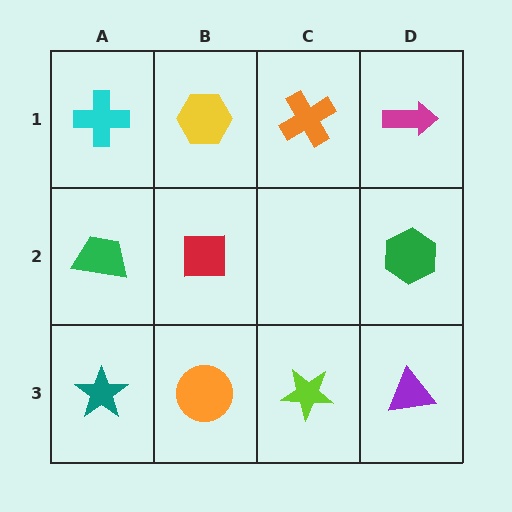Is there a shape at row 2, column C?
No, that cell is empty.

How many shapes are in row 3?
4 shapes.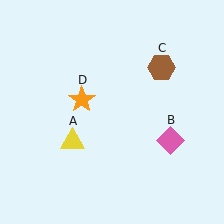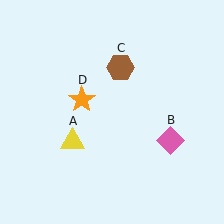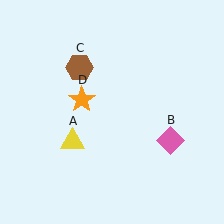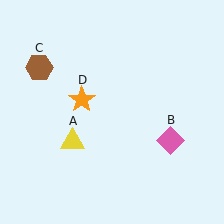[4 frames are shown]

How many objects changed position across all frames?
1 object changed position: brown hexagon (object C).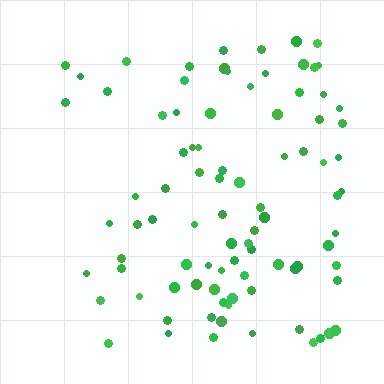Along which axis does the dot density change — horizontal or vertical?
Horizontal.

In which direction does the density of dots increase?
From left to right, with the right side densest.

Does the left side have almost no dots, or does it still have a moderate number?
Still a moderate number, just noticeably fewer than the right.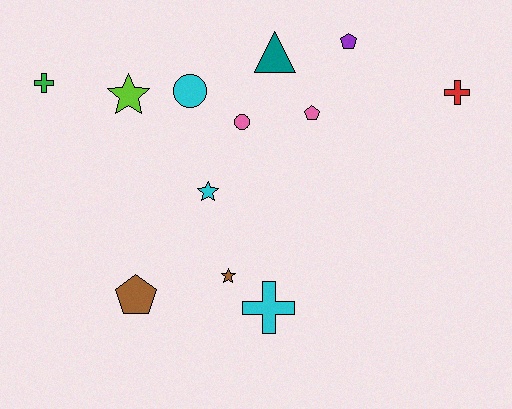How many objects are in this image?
There are 12 objects.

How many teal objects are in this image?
There is 1 teal object.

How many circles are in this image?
There are 2 circles.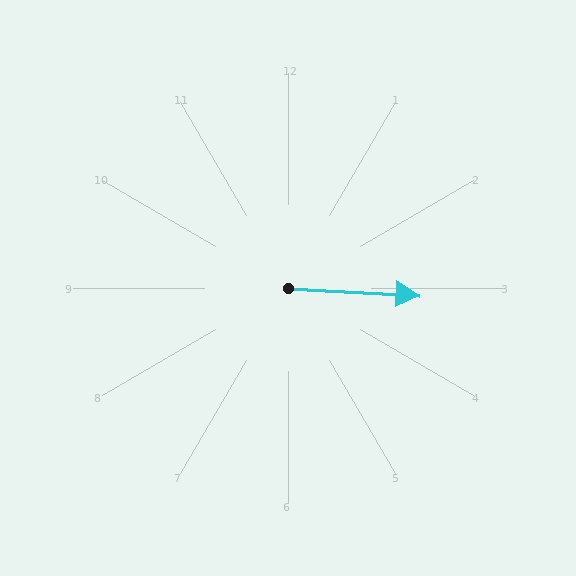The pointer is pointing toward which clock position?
Roughly 3 o'clock.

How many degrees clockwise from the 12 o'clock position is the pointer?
Approximately 93 degrees.